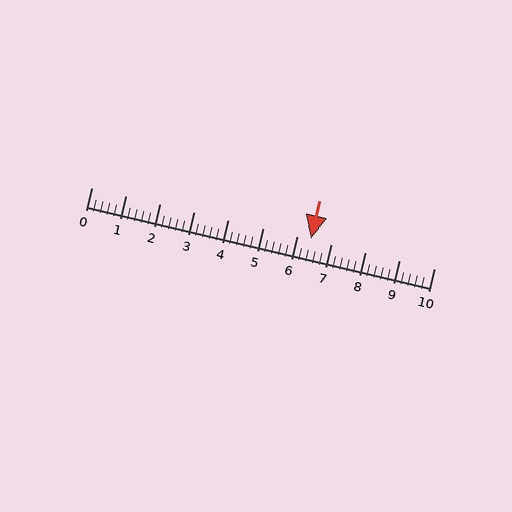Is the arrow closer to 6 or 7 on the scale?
The arrow is closer to 6.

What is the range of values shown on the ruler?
The ruler shows values from 0 to 10.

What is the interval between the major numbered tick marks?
The major tick marks are spaced 1 units apart.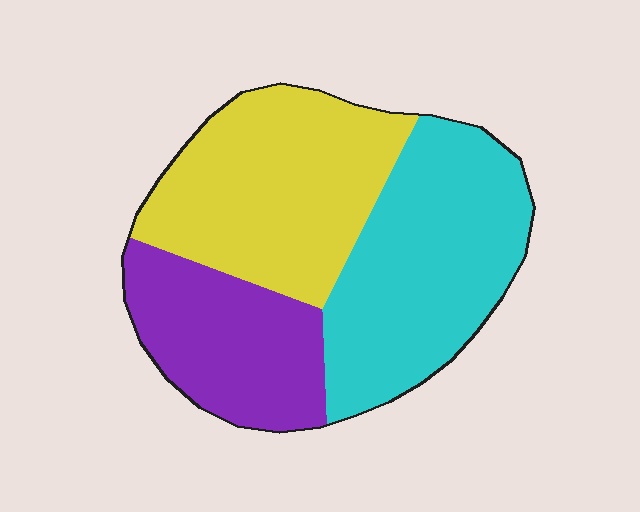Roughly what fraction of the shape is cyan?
Cyan covers around 40% of the shape.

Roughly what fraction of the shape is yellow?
Yellow takes up about three eighths (3/8) of the shape.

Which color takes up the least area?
Purple, at roughly 25%.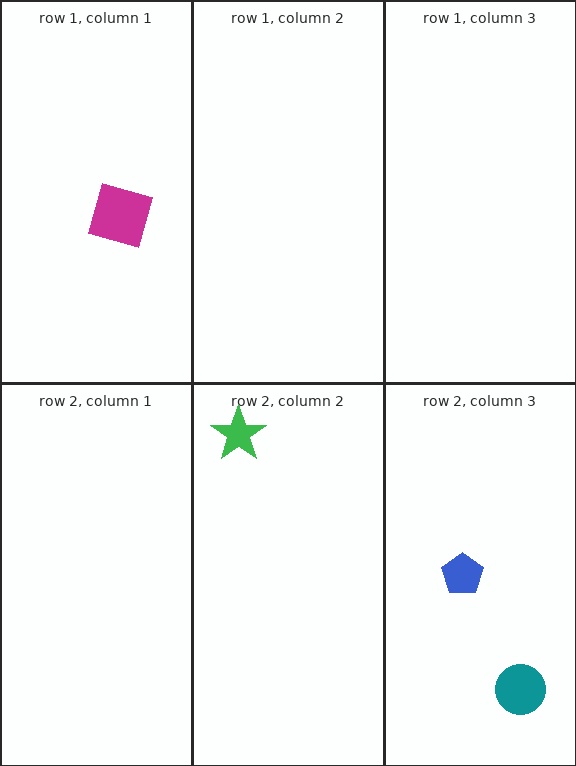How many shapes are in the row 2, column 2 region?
1.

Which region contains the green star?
The row 2, column 2 region.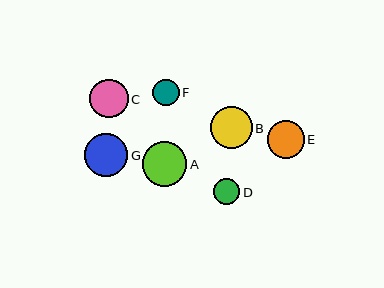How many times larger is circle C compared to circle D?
Circle C is approximately 1.4 times the size of circle D.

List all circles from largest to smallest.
From largest to smallest: A, G, B, C, E, D, F.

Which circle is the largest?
Circle A is the largest with a size of approximately 45 pixels.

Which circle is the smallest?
Circle F is the smallest with a size of approximately 27 pixels.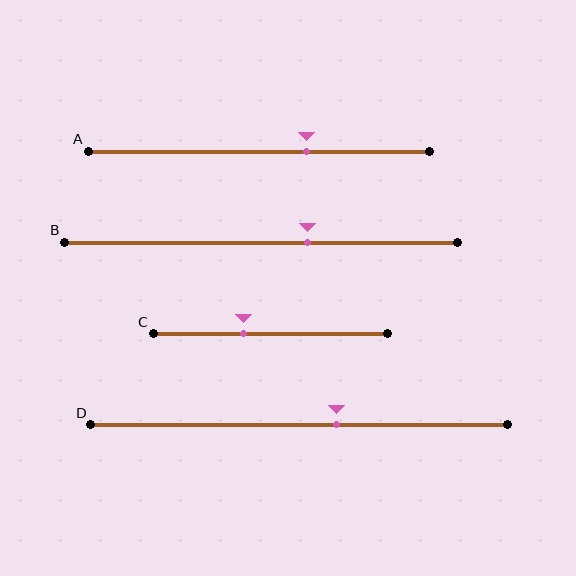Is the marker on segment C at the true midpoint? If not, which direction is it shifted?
No, the marker on segment C is shifted to the left by about 12% of the segment length.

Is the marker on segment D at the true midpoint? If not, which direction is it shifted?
No, the marker on segment D is shifted to the right by about 9% of the segment length.